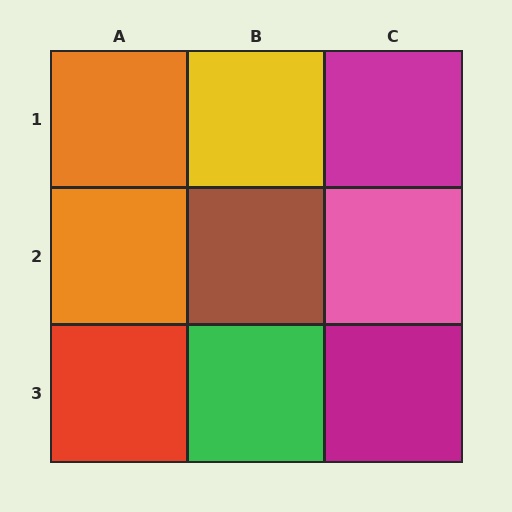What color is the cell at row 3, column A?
Red.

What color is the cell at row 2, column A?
Orange.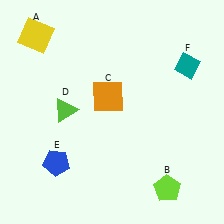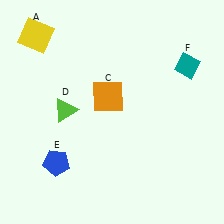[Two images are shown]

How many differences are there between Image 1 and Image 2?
There is 1 difference between the two images.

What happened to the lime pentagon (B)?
The lime pentagon (B) was removed in Image 2. It was in the bottom-right area of Image 1.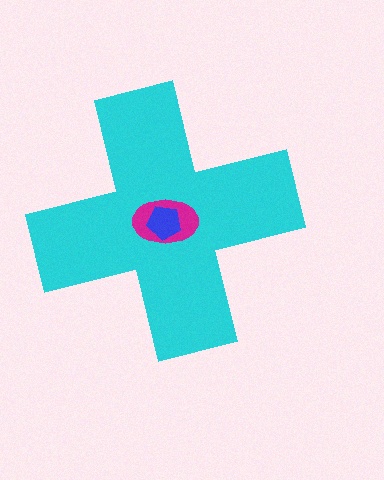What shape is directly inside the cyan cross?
The magenta ellipse.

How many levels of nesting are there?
3.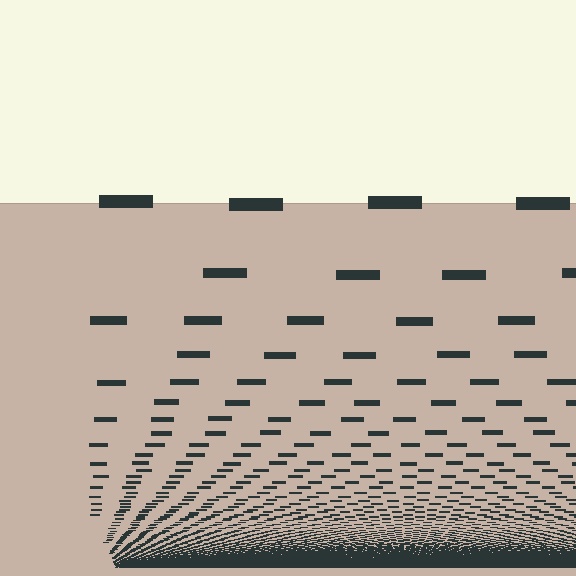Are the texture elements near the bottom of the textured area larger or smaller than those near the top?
Smaller. The gradient is inverted — elements near the bottom are smaller and denser.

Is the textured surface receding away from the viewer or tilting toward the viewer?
The surface appears to tilt toward the viewer. Texture elements get larger and sparser toward the top.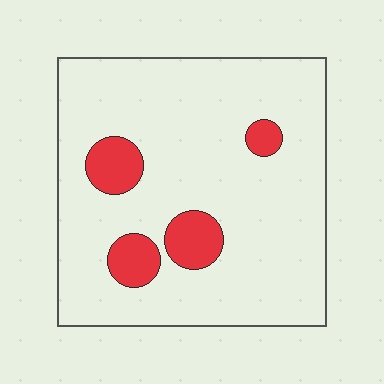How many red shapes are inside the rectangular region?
4.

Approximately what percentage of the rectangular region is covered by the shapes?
Approximately 10%.